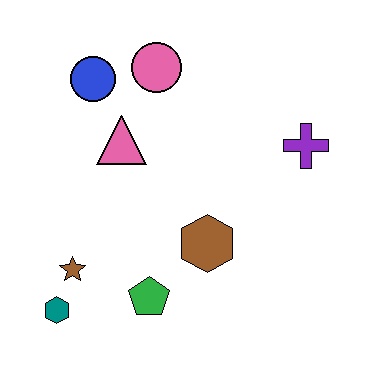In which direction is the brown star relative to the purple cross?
The brown star is to the left of the purple cross.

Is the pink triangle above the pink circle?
No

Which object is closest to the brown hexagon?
The green pentagon is closest to the brown hexagon.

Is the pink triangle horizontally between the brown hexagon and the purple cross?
No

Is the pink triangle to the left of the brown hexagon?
Yes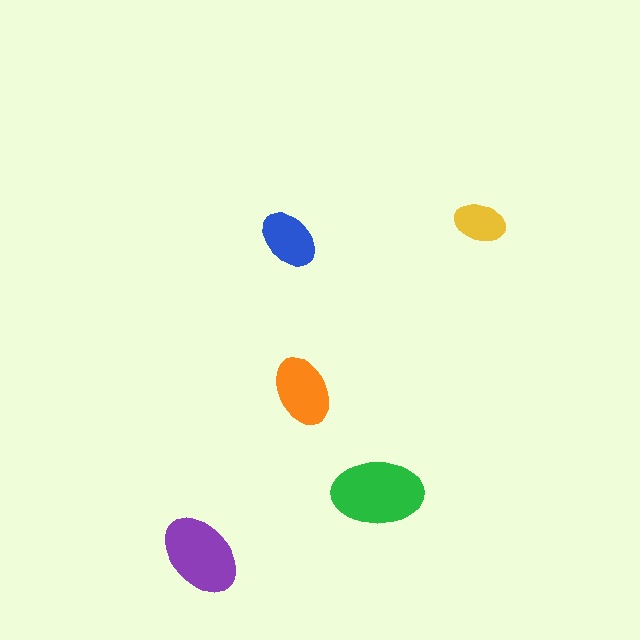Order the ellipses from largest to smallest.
the green one, the purple one, the orange one, the blue one, the yellow one.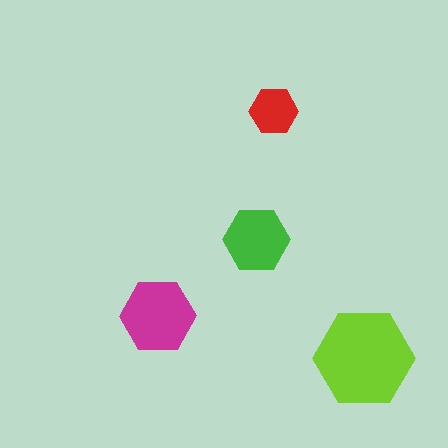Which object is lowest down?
The lime hexagon is bottommost.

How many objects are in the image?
There are 4 objects in the image.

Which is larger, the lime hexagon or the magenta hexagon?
The lime one.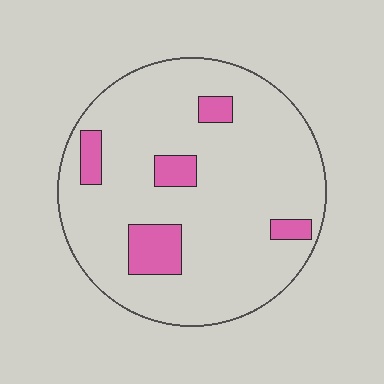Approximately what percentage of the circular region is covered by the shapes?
Approximately 15%.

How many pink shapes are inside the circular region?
5.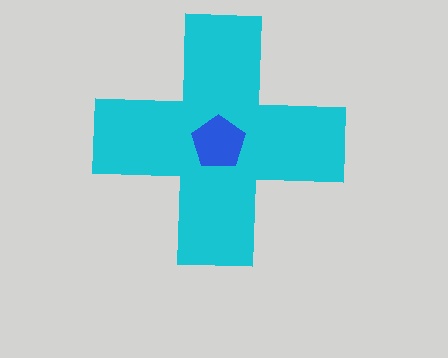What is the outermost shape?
The cyan cross.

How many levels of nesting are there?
2.